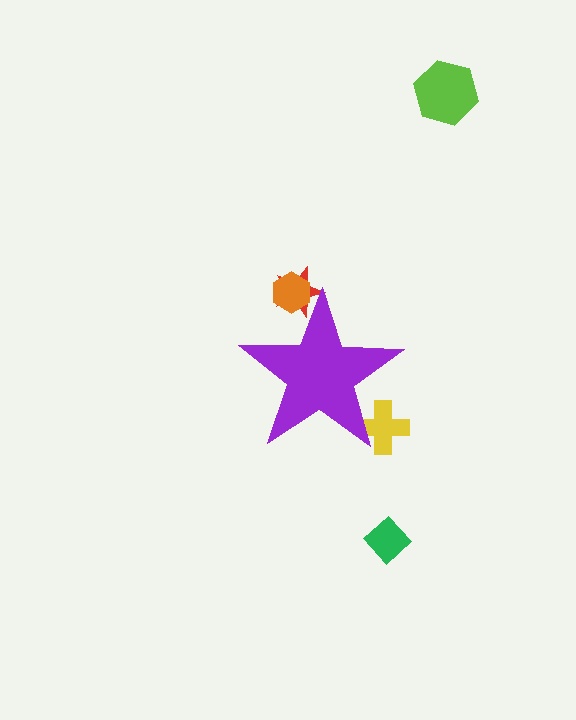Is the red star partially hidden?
Yes, the red star is partially hidden behind the purple star.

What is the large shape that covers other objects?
A purple star.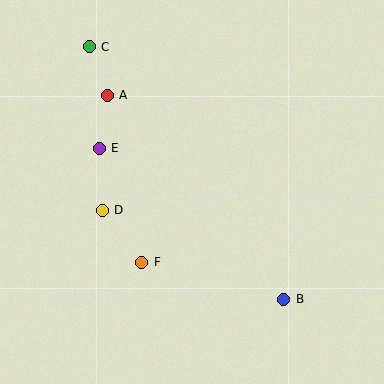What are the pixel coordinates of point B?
Point B is at (284, 299).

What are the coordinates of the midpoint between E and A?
The midpoint between E and A is at (103, 122).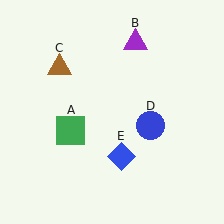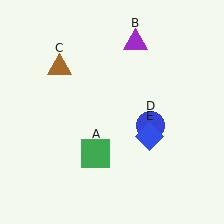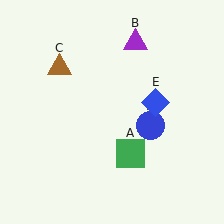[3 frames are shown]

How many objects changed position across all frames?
2 objects changed position: green square (object A), blue diamond (object E).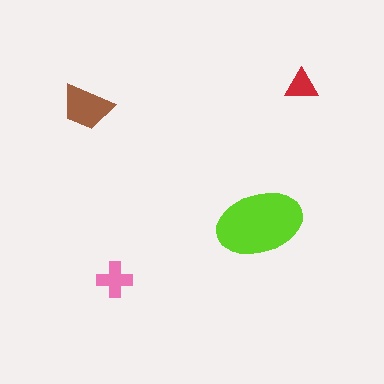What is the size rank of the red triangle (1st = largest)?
4th.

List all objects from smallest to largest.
The red triangle, the pink cross, the brown trapezoid, the lime ellipse.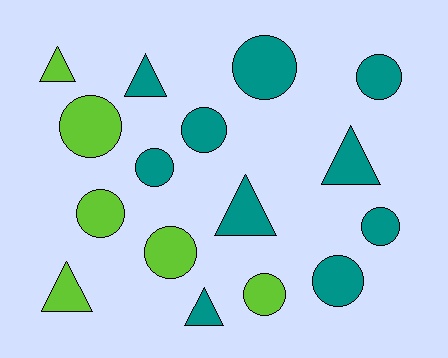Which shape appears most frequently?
Circle, with 10 objects.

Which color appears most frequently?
Teal, with 10 objects.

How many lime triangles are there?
There are 2 lime triangles.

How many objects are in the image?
There are 16 objects.